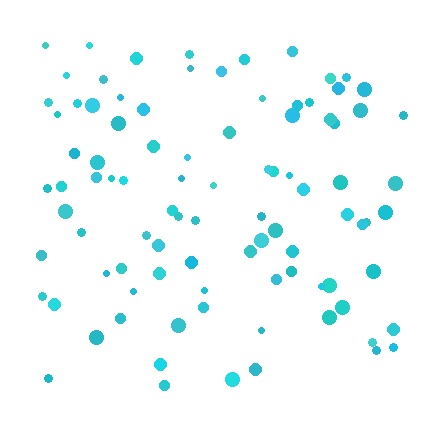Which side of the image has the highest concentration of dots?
The top.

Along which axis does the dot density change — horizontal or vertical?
Vertical.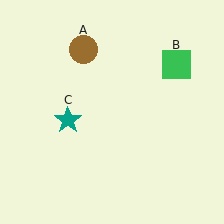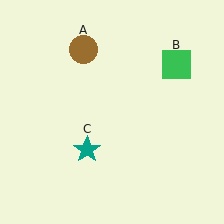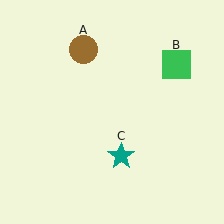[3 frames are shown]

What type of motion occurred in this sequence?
The teal star (object C) rotated counterclockwise around the center of the scene.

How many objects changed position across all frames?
1 object changed position: teal star (object C).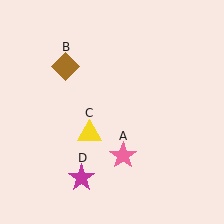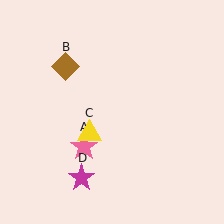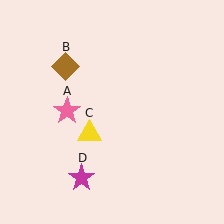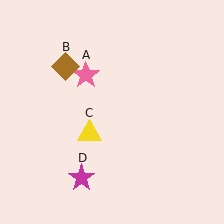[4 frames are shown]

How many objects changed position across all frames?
1 object changed position: pink star (object A).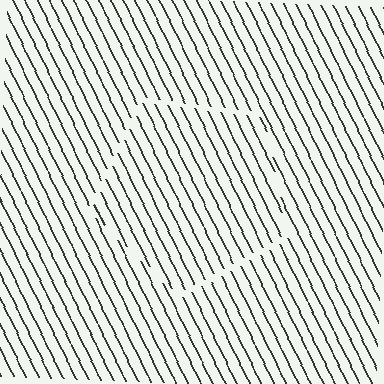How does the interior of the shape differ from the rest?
The interior of the shape contains the same grating, shifted by half a period — the contour is defined by the phase discontinuity where line-ends from the inner and outer gratings abut.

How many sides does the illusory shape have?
5 sides — the line-ends trace a pentagon.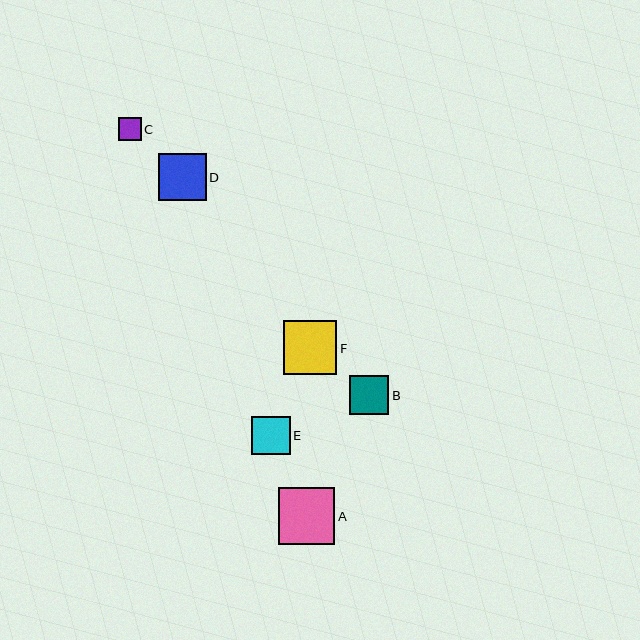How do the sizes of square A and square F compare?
Square A and square F are approximately the same size.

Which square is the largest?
Square A is the largest with a size of approximately 57 pixels.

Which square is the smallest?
Square C is the smallest with a size of approximately 23 pixels.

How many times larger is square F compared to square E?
Square F is approximately 1.4 times the size of square E.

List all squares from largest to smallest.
From largest to smallest: A, F, D, B, E, C.